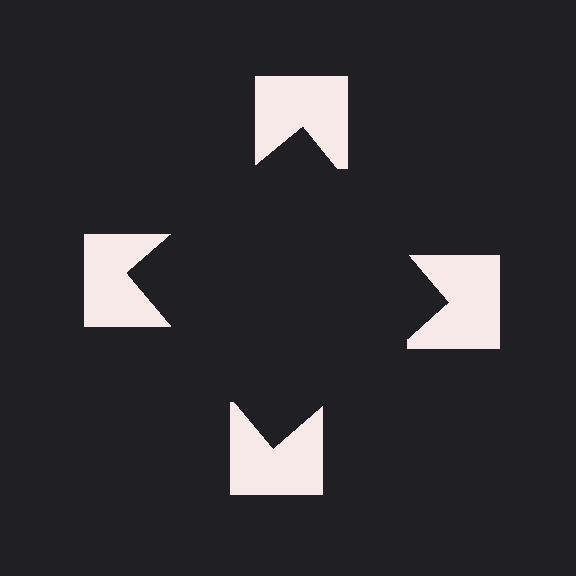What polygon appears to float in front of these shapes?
An illusory square — its edges are inferred from the aligned wedge cuts in the notched squares, not physically drawn.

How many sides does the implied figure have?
4 sides.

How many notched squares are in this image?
There are 4 — one at each vertex of the illusory square.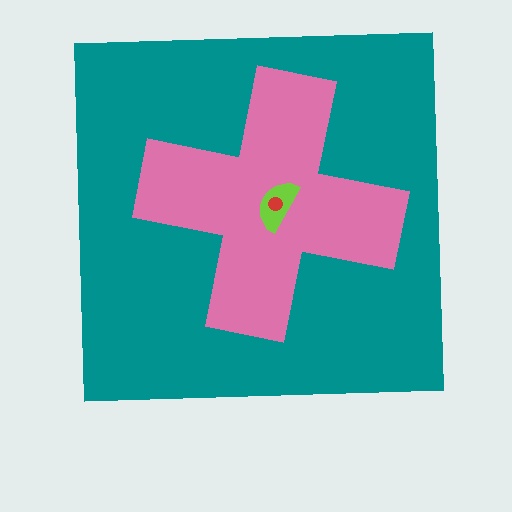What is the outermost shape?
The teal square.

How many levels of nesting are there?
4.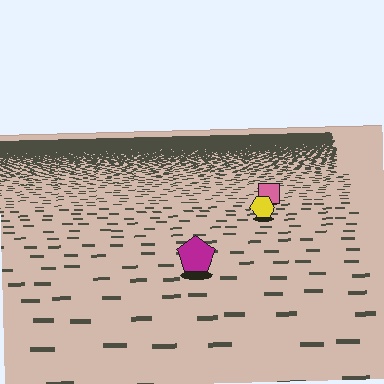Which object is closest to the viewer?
The magenta pentagon is closest. The texture marks near it are larger and more spread out.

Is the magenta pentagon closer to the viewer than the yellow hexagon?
Yes. The magenta pentagon is closer — you can tell from the texture gradient: the ground texture is coarser near it.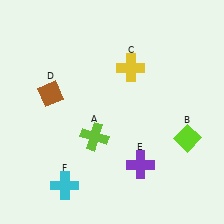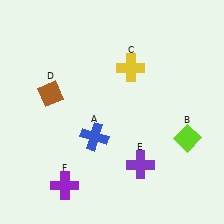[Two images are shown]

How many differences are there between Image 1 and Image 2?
There are 2 differences between the two images.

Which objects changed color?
A changed from lime to blue. F changed from cyan to purple.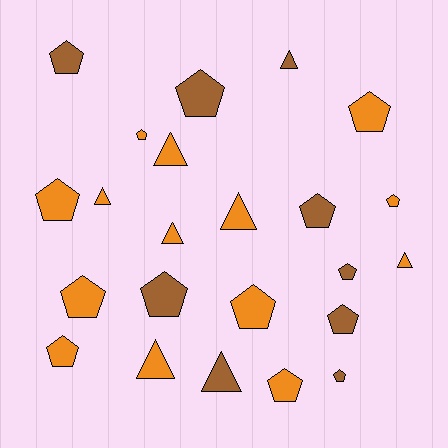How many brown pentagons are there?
There are 7 brown pentagons.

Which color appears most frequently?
Orange, with 14 objects.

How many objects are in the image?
There are 23 objects.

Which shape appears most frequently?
Pentagon, with 15 objects.